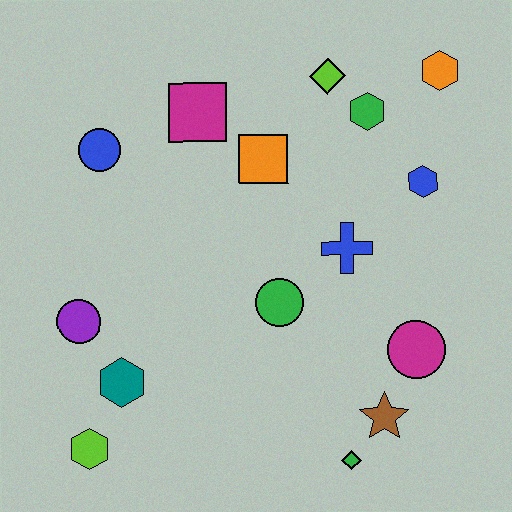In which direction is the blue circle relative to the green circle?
The blue circle is to the left of the green circle.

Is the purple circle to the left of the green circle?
Yes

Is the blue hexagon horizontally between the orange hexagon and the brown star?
Yes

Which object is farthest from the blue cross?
The lime hexagon is farthest from the blue cross.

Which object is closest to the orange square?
The magenta square is closest to the orange square.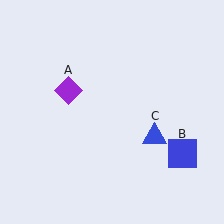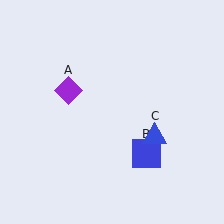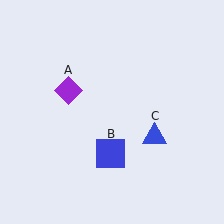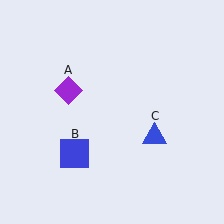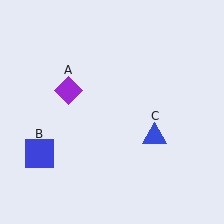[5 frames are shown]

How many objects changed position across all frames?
1 object changed position: blue square (object B).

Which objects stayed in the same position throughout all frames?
Purple diamond (object A) and blue triangle (object C) remained stationary.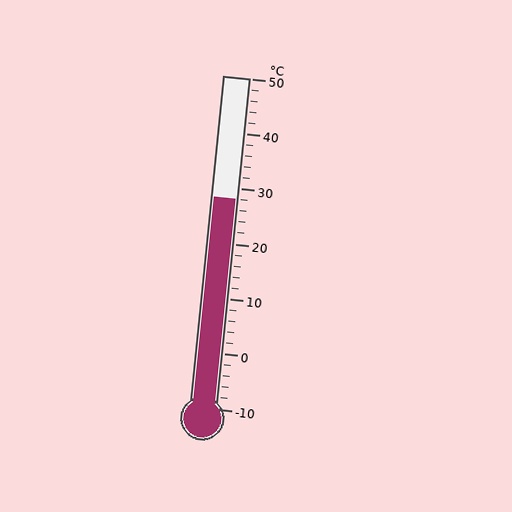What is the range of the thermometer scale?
The thermometer scale ranges from -10°C to 50°C.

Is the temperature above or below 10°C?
The temperature is above 10°C.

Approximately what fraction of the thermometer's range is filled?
The thermometer is filled to approximately 65% of its range.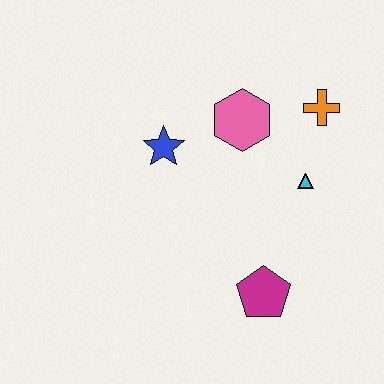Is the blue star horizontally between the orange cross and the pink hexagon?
No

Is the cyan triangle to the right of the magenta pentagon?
Yes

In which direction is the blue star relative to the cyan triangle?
The blue star is to the left of the cyan triangle.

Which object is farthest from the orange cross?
The magenta pentagon is farthest from the orange cross.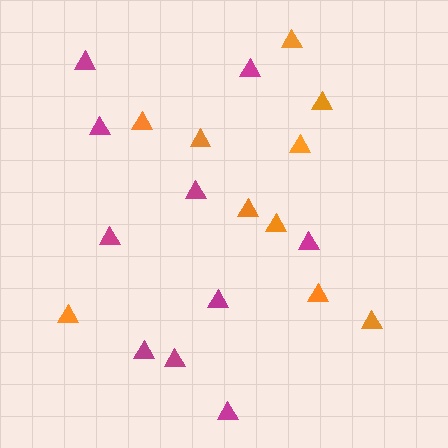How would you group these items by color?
There are 2 groups: one group of magenta triangles (10) and one group of orange triangles (10).